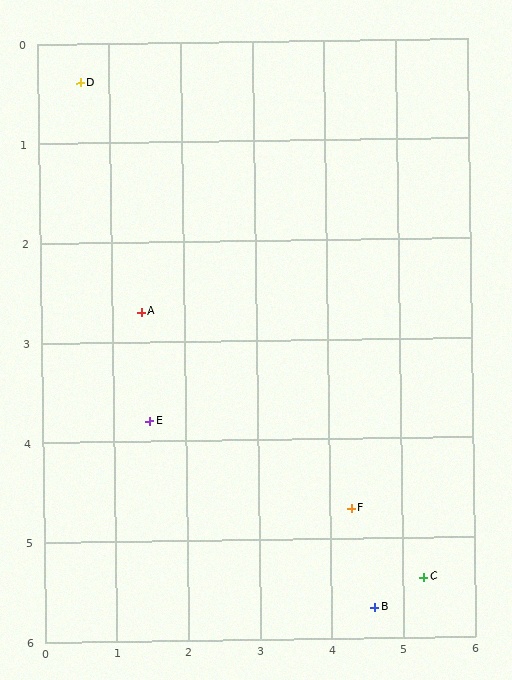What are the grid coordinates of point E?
Point E is at approximately (1.5, 3.8).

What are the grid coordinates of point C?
Point C is at approximately (5.3, 5.4).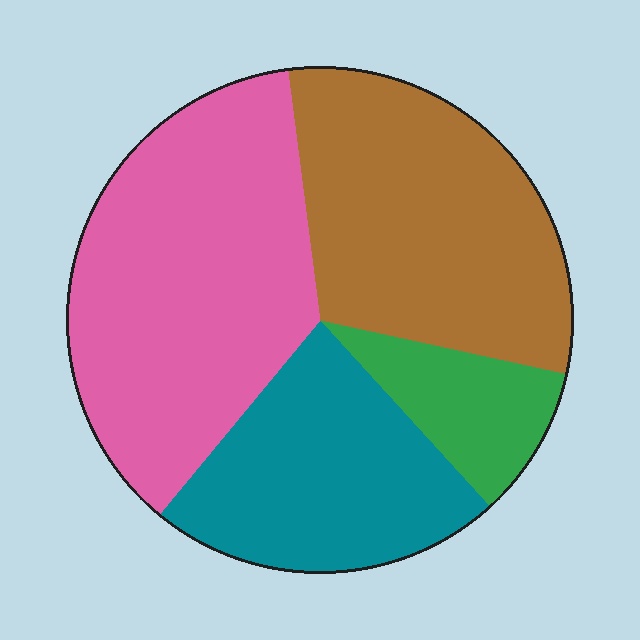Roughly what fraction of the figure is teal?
Teal takes up about one quarter (1/4) of the figure.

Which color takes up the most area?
Pink, at roughly 35%.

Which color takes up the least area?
Green, at roughly 10%.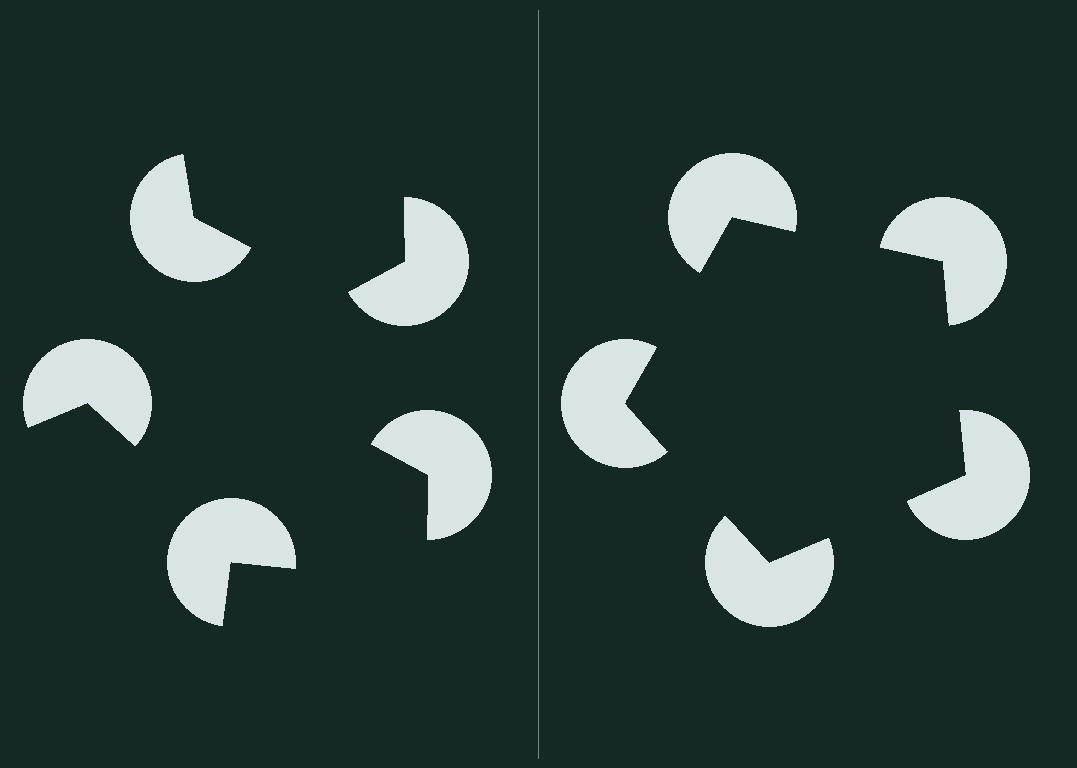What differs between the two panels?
The pac-man discs are positioned identically on both sides; only the wedge orientations differ. On the right they align to a pentagon; on the left they are misaligned.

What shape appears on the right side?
An illusory pentagon.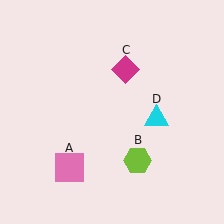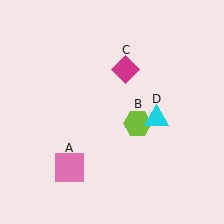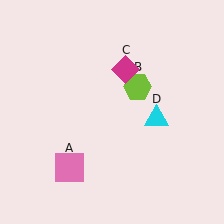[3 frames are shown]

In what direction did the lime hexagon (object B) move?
The lime hexagon (object B) moved up.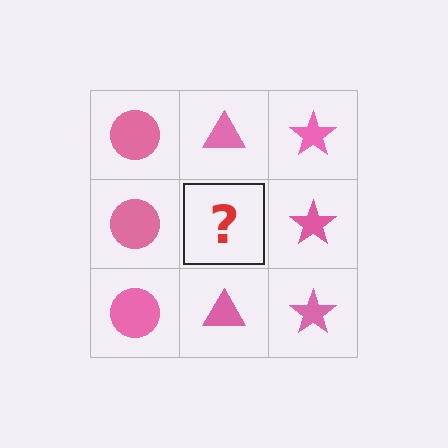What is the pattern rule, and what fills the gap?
The rule is that each column has a consistent shape. The gap should be filled with a pink triangle.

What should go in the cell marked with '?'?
The missing cell should contain a pink triangle.